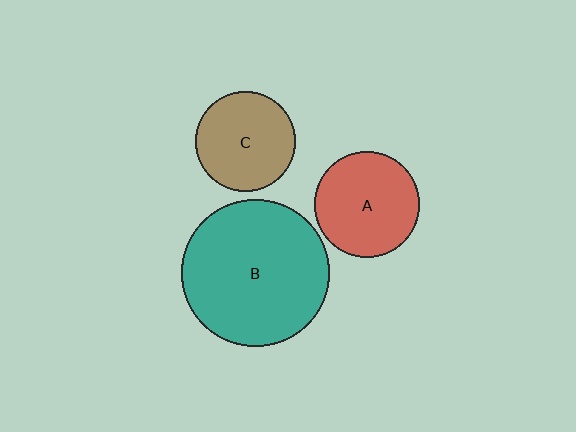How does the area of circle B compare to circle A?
Approximately 2.0 times.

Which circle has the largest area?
Circle B (teal).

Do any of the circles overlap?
No, none of the circles overlap.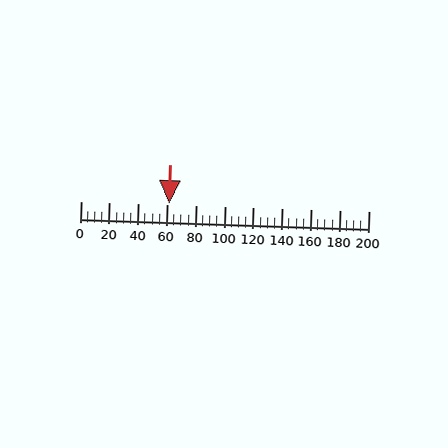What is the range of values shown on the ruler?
The ruler shows values from 0 to 200.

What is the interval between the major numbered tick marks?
The major tick marks are spaced 20 units apart.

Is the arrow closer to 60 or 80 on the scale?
The arrow is closer to 60.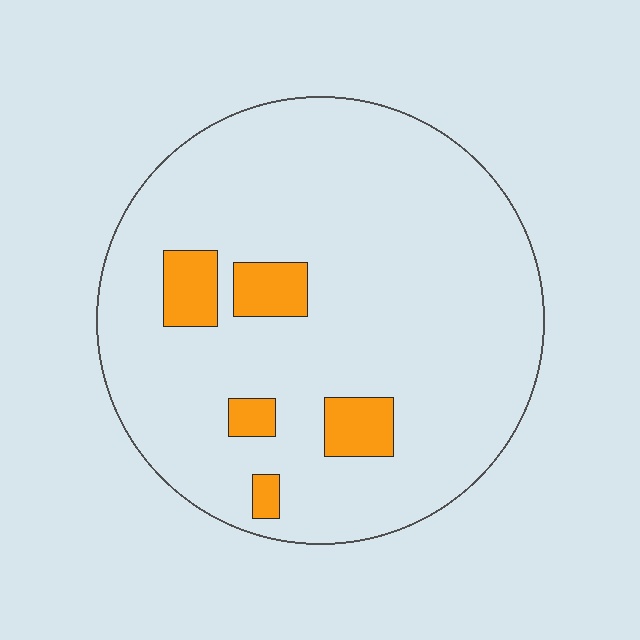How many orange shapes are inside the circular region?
5.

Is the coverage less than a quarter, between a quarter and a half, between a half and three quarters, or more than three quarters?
Less than a quarter.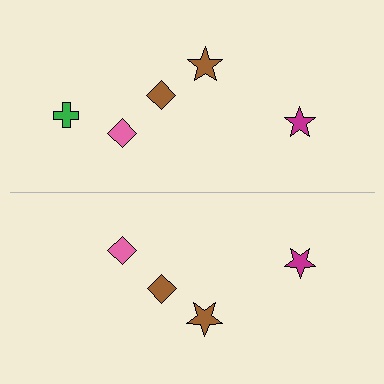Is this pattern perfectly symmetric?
No, the pattern is not perfectly symmetric. A green cross is missing from the bottom side.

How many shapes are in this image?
There are 9 shapes in this image.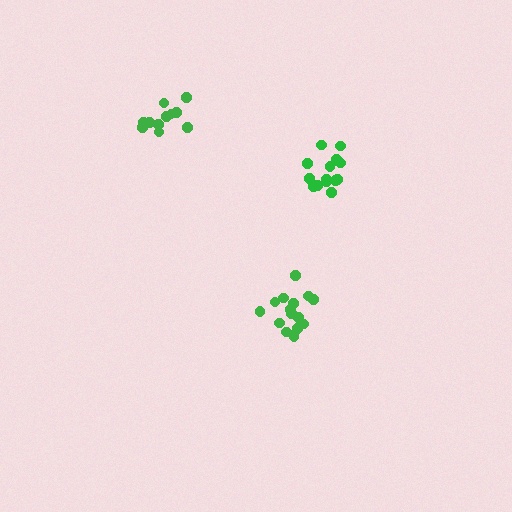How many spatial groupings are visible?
There are 3 spatial groupings.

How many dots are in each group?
Group 1: 11 dots, Group 2: 15 dots, Group 3: 15 dots (41 total).